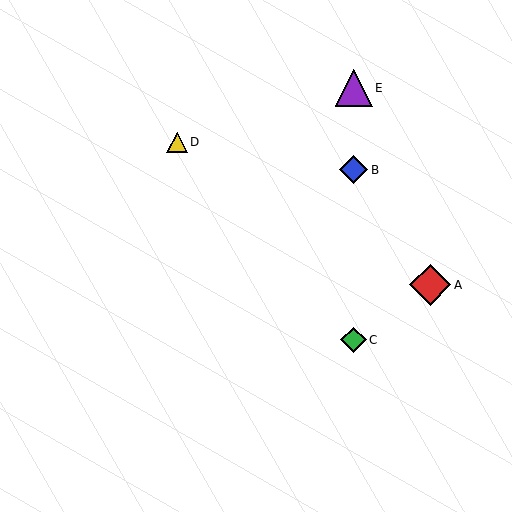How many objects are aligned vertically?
3 objects (B, C, E) are aligned vertically.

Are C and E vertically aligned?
Yes, both are at x≈354.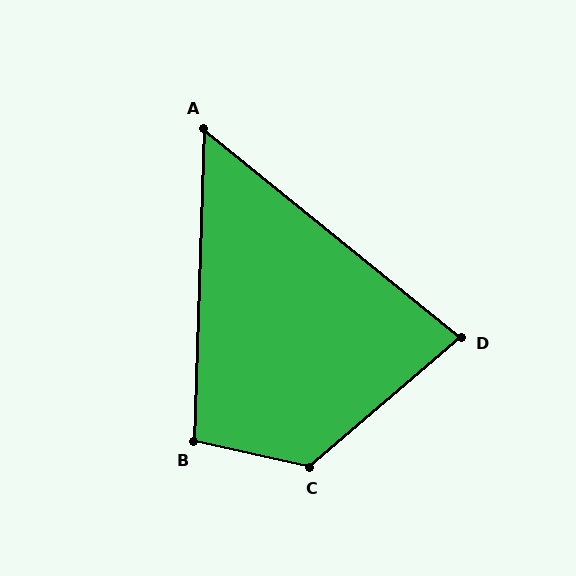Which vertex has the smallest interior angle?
A, at approximately 53 degrees.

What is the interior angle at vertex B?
Approximately 101 degrees (obtuse).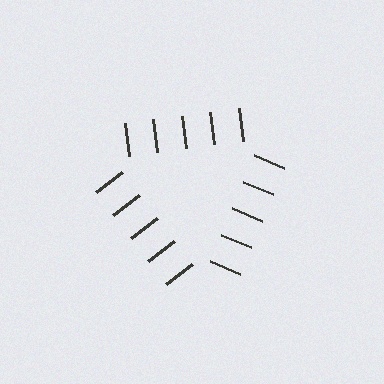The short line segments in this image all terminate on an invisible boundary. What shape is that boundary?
An illusory triangle — the line segments terminate on its edges but no continuous stroke is drawn.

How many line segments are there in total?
15 — 5 along each of the 3 edges.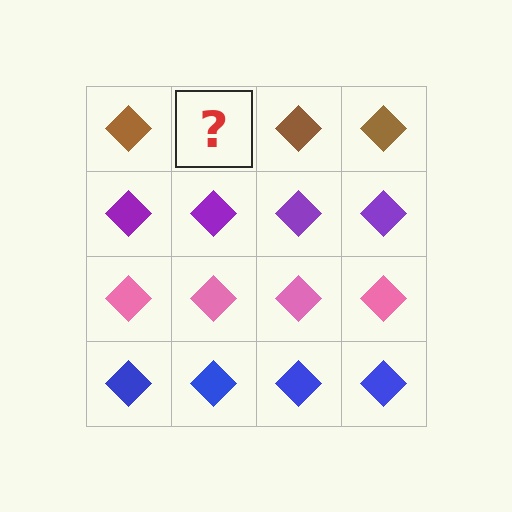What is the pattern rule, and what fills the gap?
The rule is that each row has a consistent color. The gap should be filled with a brown diamond.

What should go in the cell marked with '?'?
The missing cell should contain a brown diamond.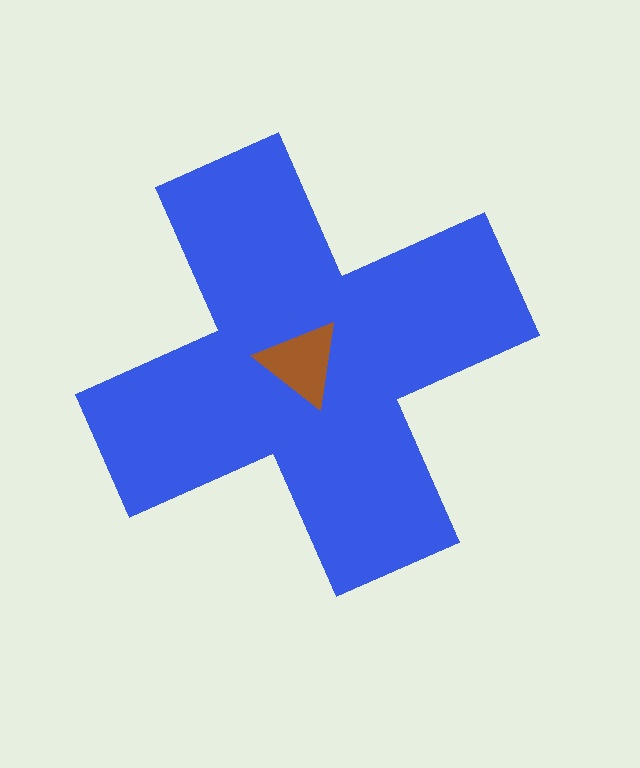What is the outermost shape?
The blue cross.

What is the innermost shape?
The brown triangle.